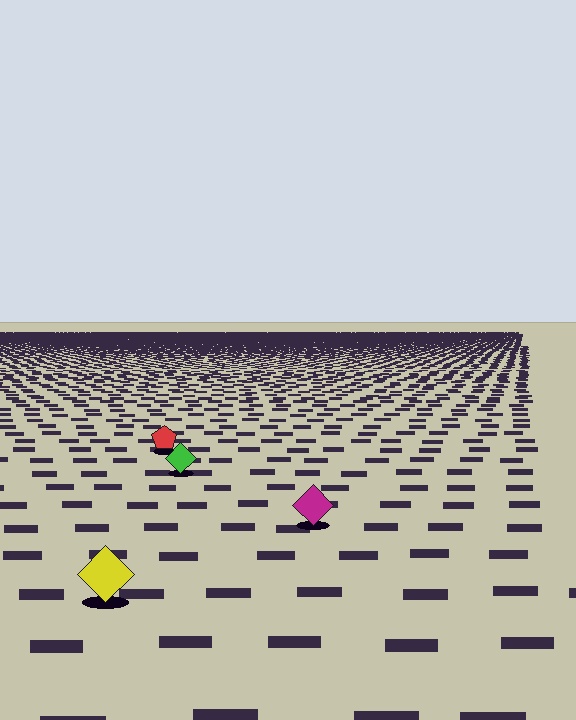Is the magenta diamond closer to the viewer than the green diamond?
Yes. The magenta diamond is closer — you can tell from the texture gradient: the ground texture is coarser near it.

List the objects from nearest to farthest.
From nearest to farthest: the yellow diamond, the magenta diamond, the green diamond, the red pentagon.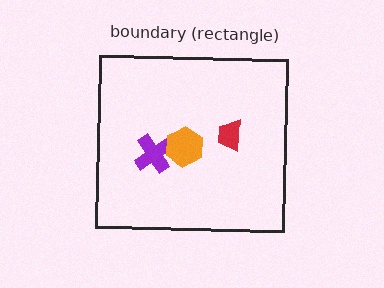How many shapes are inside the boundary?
3 inside, 0 outside.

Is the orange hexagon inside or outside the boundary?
Inside.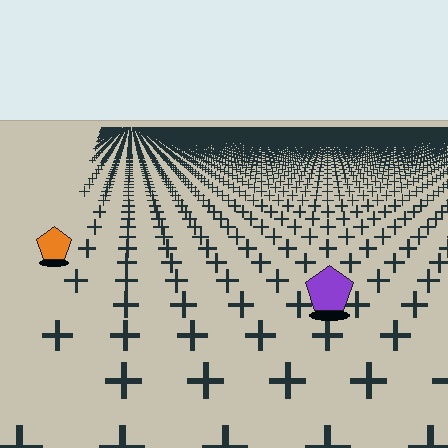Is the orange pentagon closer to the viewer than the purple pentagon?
No. The purple pentagon is closer — you can tell from the texture gradient: the ground texture is coarser near it.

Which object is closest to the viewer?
The purple pentagon is closest. The texture marks near it are larger and more spread out.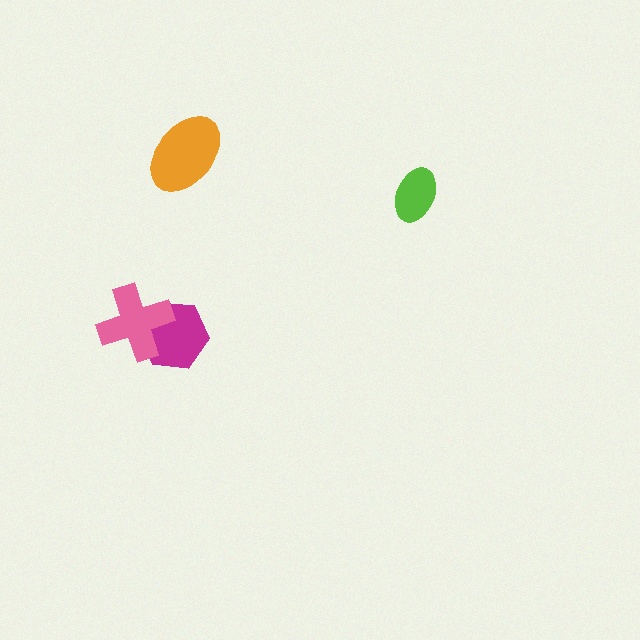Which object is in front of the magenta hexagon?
The pink cross is in front of the magenta hexagon.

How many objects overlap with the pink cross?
1 object overlaps with the pink cross.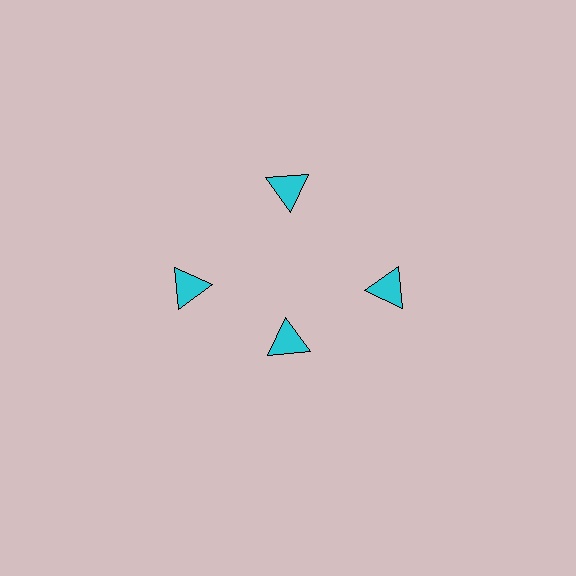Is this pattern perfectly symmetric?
No. The 4 cyan triangles are arranged in a ring, but one element near the 6 o'clock position is pulled inward toward the center, breaking the 4-fold rotational symmetry.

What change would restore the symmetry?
The symmetry would be restored by moving it outward, back onto the ring so that all 4 triangles sit at equal angles and equal distance from the center.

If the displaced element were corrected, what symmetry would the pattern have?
It would have 4-fold rotational symmetry — the pattern would map onto itself every 90 degrees.